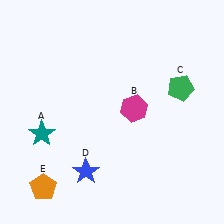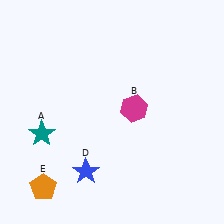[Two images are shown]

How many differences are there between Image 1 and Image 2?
There is 1 difference between the two images.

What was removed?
The green pentagon (C) was removed in Image 2.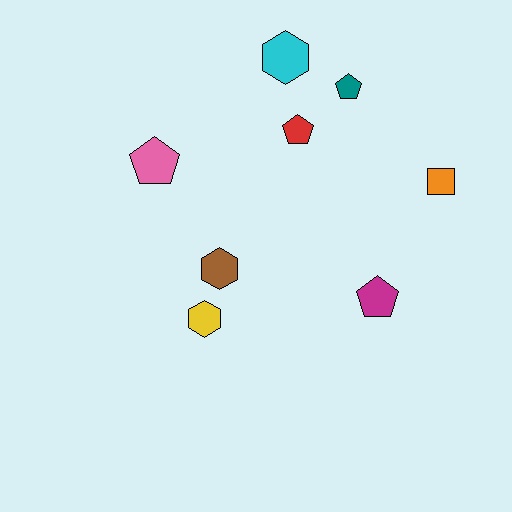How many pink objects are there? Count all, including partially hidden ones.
There is 1 pink object.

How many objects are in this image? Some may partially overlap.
There are 8 objects.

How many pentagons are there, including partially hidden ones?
There are 4 pentagons.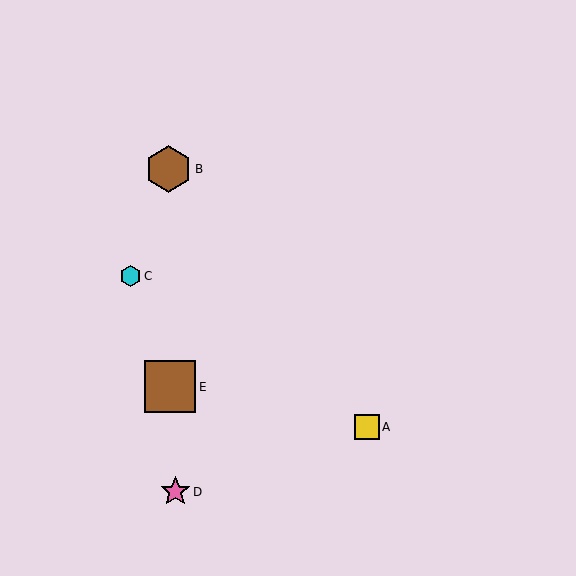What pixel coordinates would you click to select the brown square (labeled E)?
Click at (170, 387) to select the brown square E.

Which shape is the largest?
The brown square (labeled E) is the largest.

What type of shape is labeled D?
Shape D is a pink star.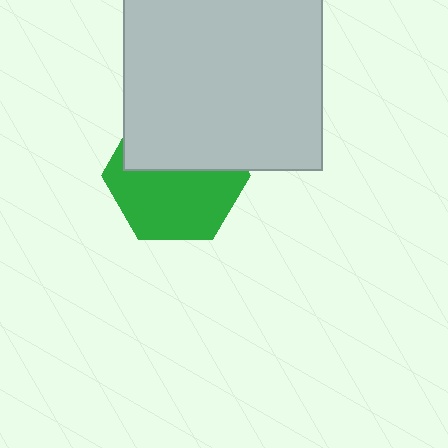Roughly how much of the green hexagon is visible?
About half of it is visible (roughly 56%).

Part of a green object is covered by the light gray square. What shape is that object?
It is a hexagon.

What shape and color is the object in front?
The object in front is a light gray square.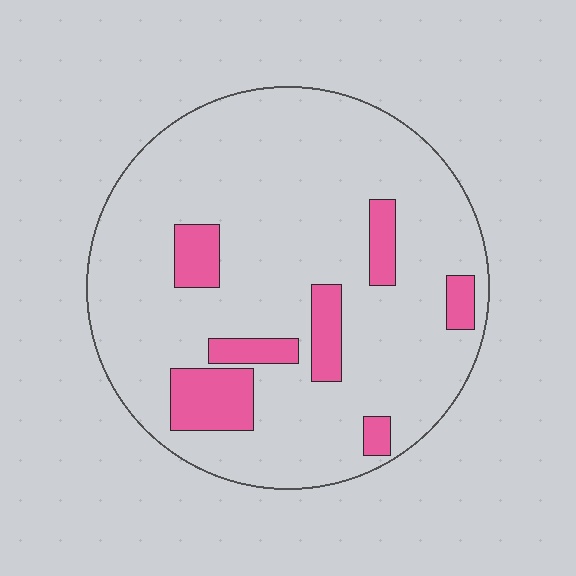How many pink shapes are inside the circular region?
7.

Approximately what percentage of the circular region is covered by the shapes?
Approximately 15%.